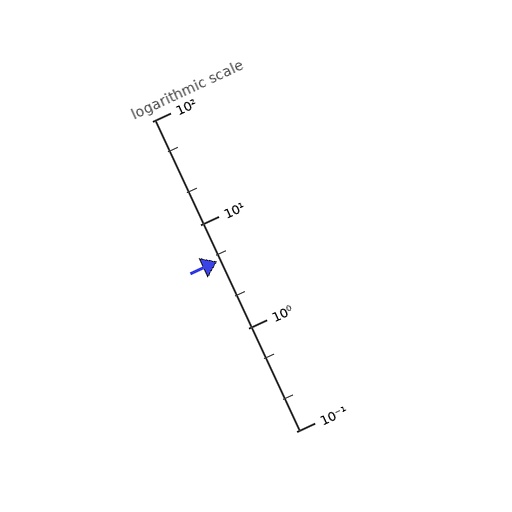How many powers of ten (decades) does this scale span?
The scale spans 3 decades, from 0.1 to 100.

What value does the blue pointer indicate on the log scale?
The pointer indicates approximately 4.4.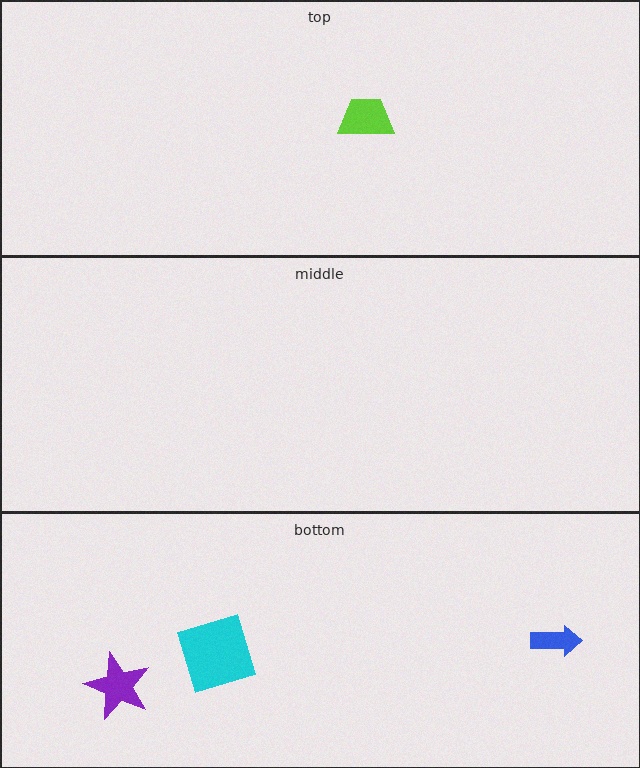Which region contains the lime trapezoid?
The top region.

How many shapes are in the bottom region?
3.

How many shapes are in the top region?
1.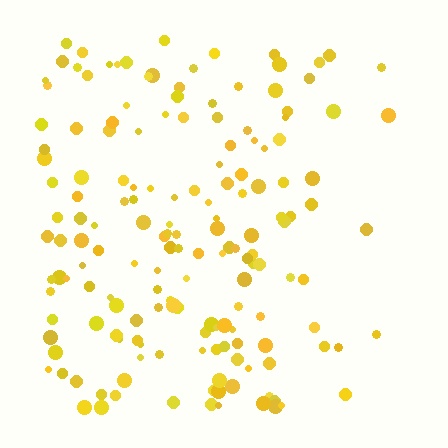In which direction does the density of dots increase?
From right to left, with the left side densest.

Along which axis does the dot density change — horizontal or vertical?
Horizontal.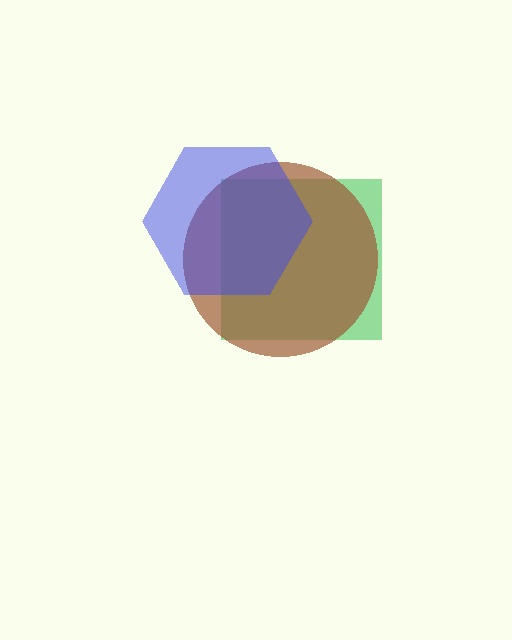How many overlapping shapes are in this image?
There are 3 overlapping shapes in the image.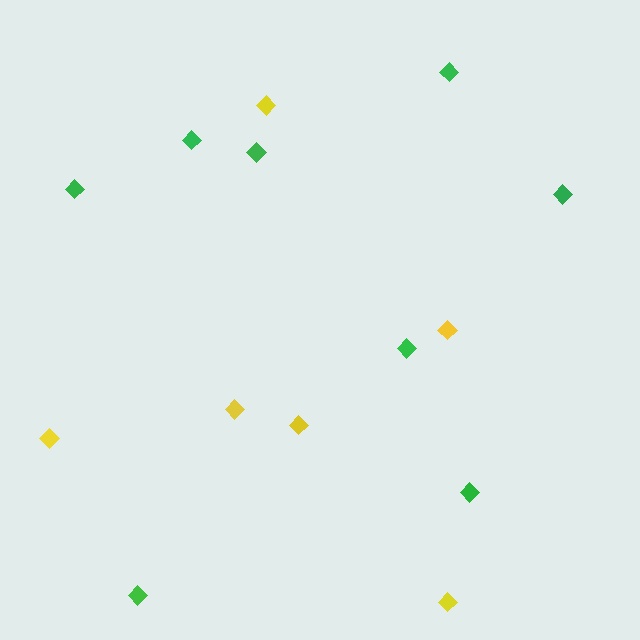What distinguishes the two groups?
There are 2 groups: one group of yellow diamonds (6) and one group of green diamonds (8).